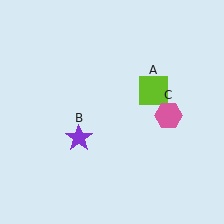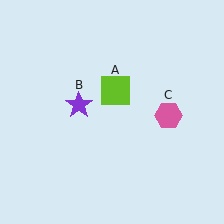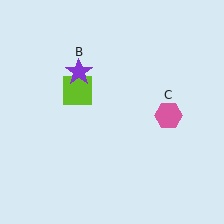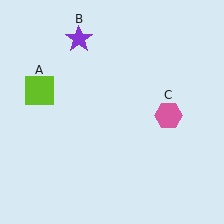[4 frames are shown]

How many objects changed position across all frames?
2 objects changed position: lime square (object A), purple star (object B).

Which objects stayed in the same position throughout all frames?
Pink hexagon (object C) remained stationary.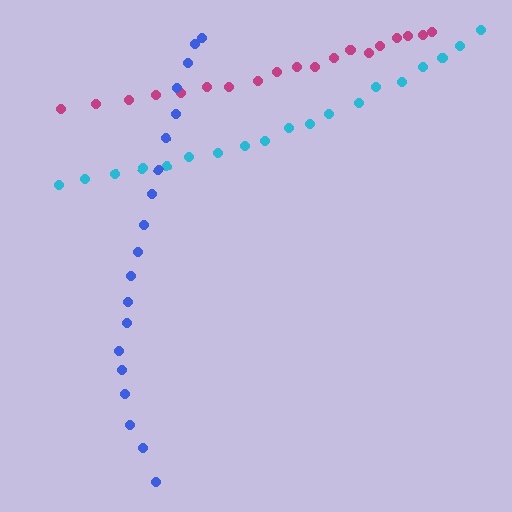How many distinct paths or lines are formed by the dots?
There are 3 distinct paths.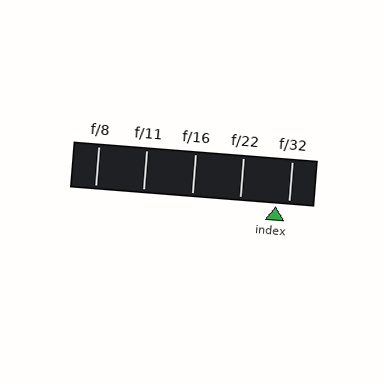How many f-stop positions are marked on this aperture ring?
There are 5 f-stop positions marked.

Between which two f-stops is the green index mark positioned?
The index mark is between f/22 and f/32.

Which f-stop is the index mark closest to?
The index mark is closest to f/32.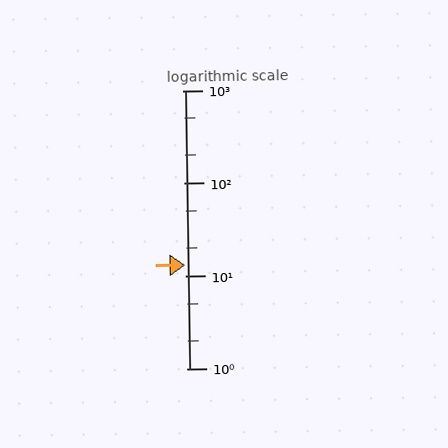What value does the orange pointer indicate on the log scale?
The pointer indicates approximately 13.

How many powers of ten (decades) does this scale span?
The scale spans 3 decades, from 1 to 1000.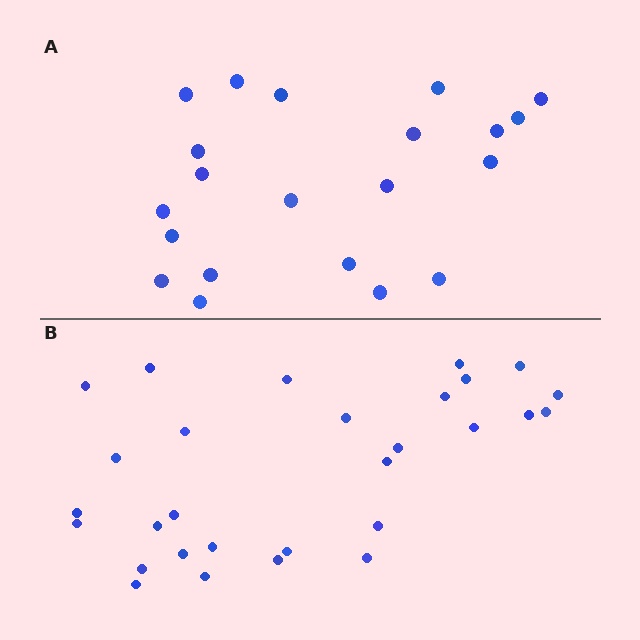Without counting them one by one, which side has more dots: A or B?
Region B (the bottom region) has more dots.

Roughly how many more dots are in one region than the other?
Region B has roughly 8 or so more dots than region A.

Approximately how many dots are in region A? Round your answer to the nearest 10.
About 20 dots. (The exact count is 21, which rounds to 20.)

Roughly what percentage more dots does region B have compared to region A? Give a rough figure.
About 40% more.